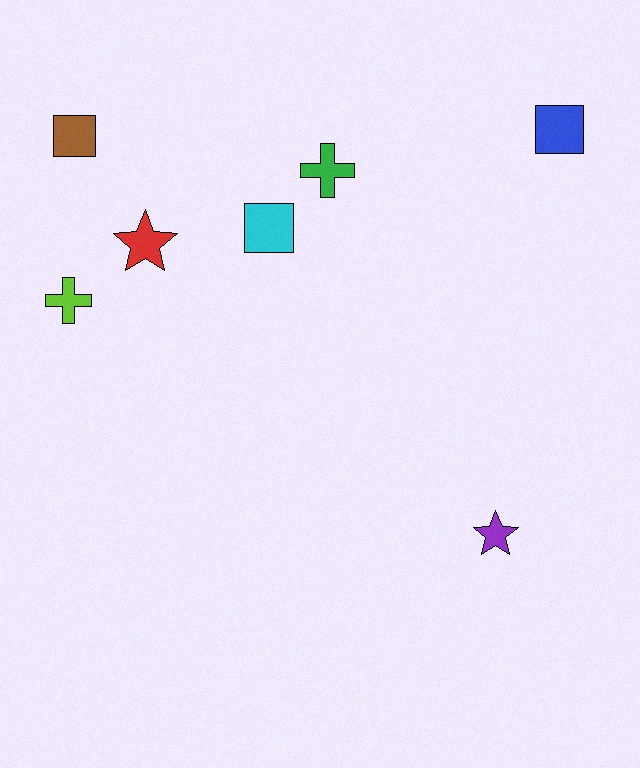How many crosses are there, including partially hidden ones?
There are 2 crosses.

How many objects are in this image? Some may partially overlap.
There are 7 objects.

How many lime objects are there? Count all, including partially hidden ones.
There is 1 lime object.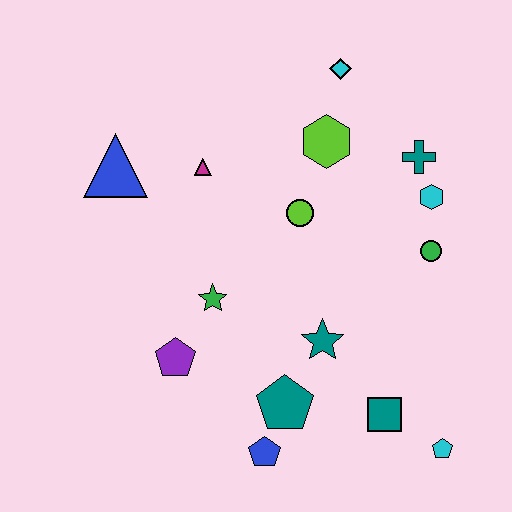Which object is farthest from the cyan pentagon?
The blue triangle is farthest from the cyan pentagon.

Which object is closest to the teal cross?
The cyan hexagon is closest to the teal cross.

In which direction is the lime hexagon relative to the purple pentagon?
The lime hexagon is above the purple pentagon.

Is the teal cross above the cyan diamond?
No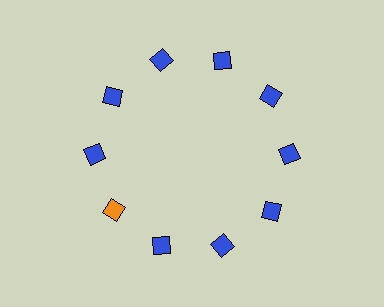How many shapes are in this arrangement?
There are 10 shapes arranged in a ring pattern.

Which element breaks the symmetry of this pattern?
The orange square at roughly the 8 o'clock position breaks the symmetry. All other shapes are blue squares.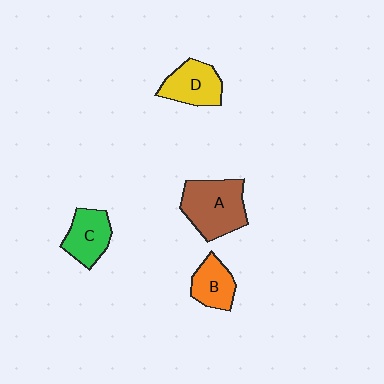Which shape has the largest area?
Shape A (brown).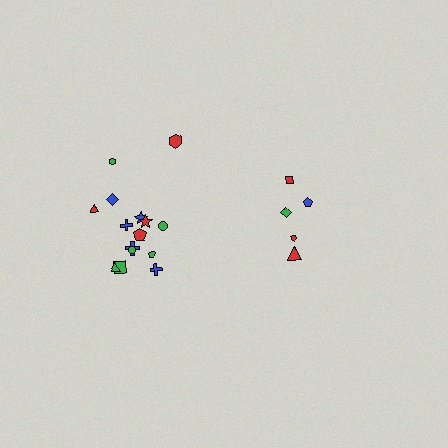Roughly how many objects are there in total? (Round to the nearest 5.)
Roughly 20 objects in total.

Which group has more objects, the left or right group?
The left group.